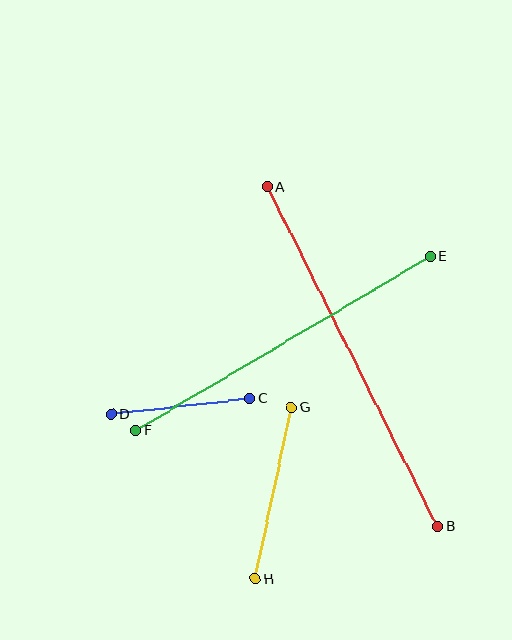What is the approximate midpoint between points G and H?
The midpoint is at approximately (273, 493) pixels.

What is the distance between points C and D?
The distance is approximately 140 pixels.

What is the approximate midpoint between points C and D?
The midpoint is at approximately (181, 406) pixels.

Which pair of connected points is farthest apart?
Points A and B are farthest apart.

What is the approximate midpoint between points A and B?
The midpoint is at approximately (352, 356) pixels.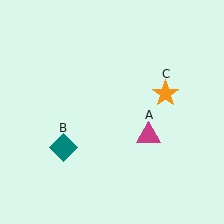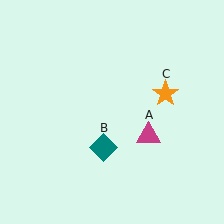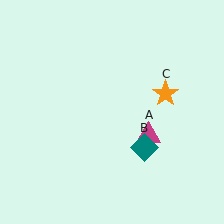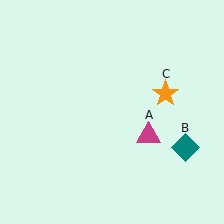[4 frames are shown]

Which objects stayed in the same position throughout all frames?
Magenta triangle (object A) and orange star (object C) remained stationary.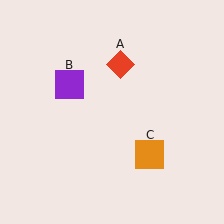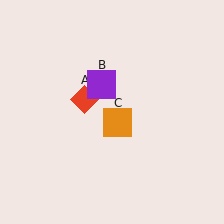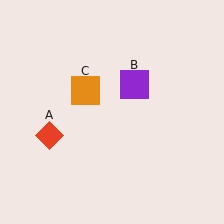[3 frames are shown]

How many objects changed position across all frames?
3 objects changed position: red diamond (object A), purple square (object B), orange square (object C).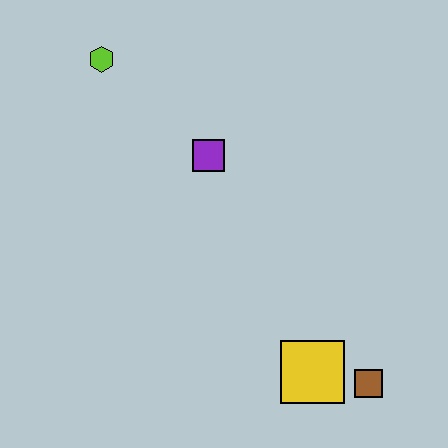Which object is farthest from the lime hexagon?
The brown square is farthest from the lime hexagon.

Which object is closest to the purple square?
The lime hexagon is closest to the purple square.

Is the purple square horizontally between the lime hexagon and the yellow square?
Yes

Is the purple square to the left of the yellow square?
Yes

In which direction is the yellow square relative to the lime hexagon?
The yellow square is below the lime hexagon.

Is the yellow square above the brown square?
Yes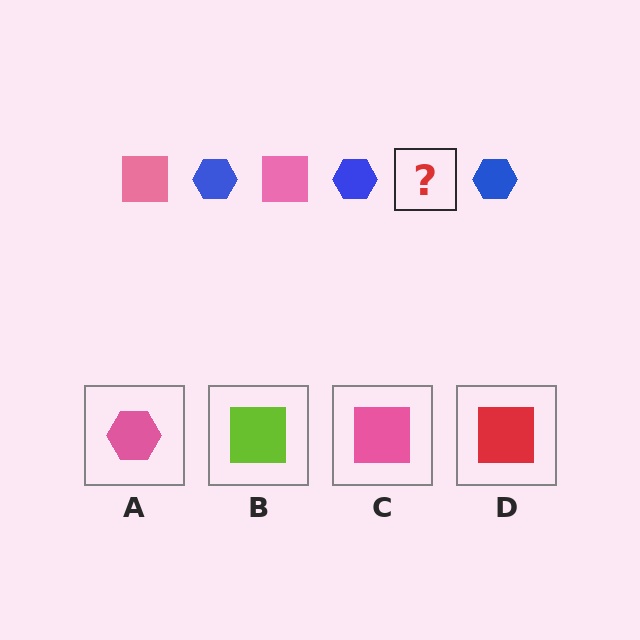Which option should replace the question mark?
Option C.